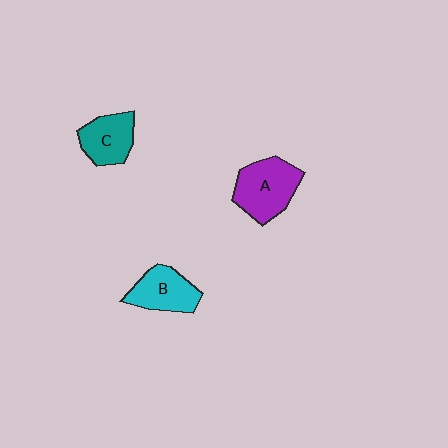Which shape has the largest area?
Shape A (purple).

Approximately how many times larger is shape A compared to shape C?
Approximately 1.4 times.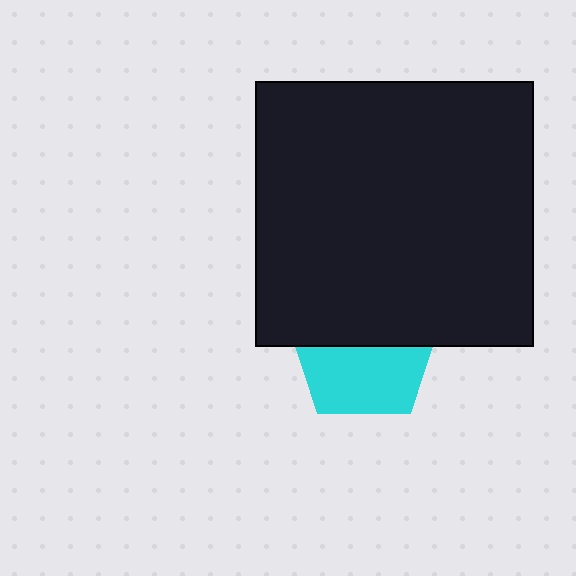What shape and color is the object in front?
The object in front is a black rectangle.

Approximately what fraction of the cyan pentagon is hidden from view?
Roughly 50% of the cyan pentagon is hidden behind the black rectangle.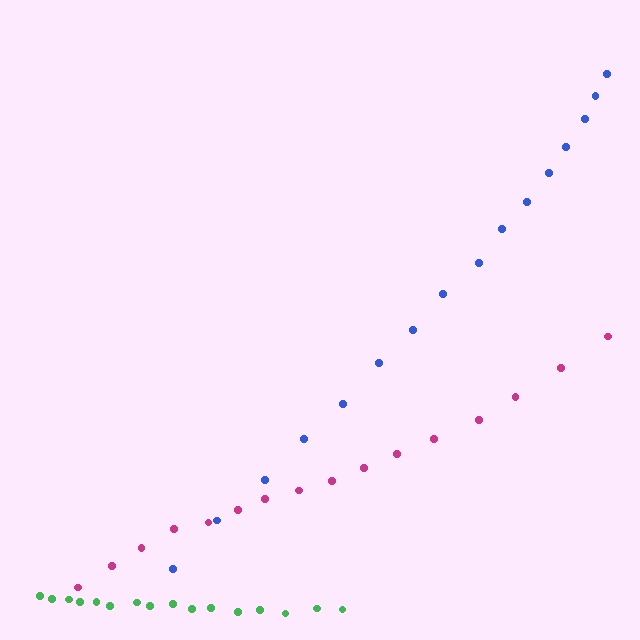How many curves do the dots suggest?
There are 3 distinct paths.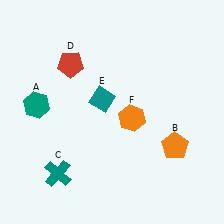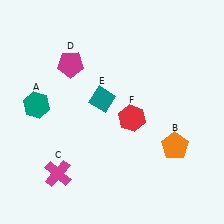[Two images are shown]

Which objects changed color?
C changed from teal to magenta. D changed from red to magenta. F changed from orange to red.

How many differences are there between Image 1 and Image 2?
There are 3 differences between the two images.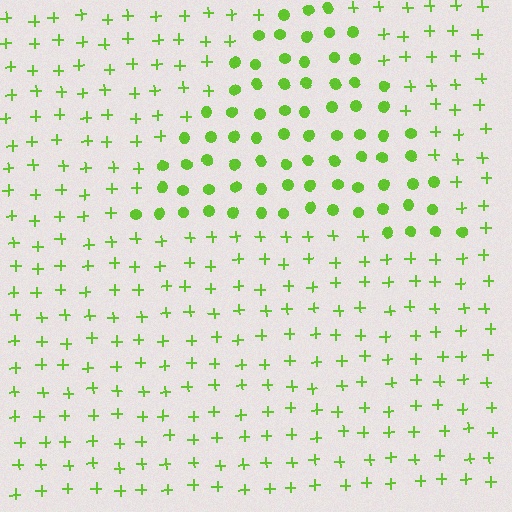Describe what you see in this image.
The image is filled with small lime elements arranged in a uniform grid. A triangle-shaped region contains circles, while the surrounding area contains plus signs. The boundary is defined purely by the change in element shape.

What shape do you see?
I see a triangle.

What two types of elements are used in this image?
The image uses circles inside the triangle region and plus signs outside it.